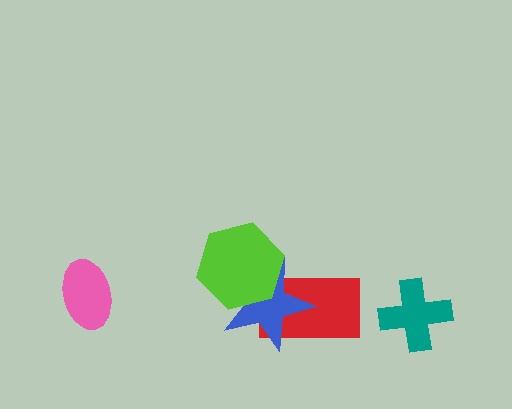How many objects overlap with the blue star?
2 objects overlap with the blue star.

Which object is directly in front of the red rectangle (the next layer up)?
The blue star is directly in front of the red rectangle.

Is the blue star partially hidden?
Yes, it is partially covered by another shape.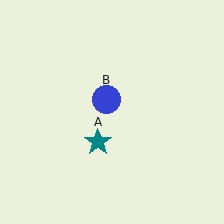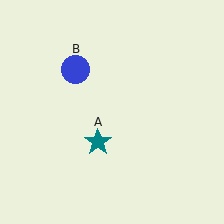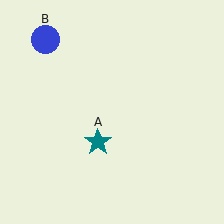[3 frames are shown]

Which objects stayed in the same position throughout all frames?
Teal star (object A) remained stationary.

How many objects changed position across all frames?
1 object changed position: blue circle (object B).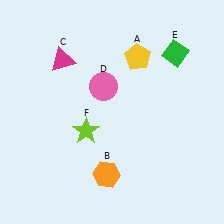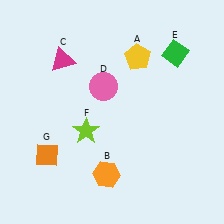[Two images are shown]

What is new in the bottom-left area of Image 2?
An orange diamond (G) was added in the bottom-left area of Image 2.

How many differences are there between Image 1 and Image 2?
There is 1 difference between the two images.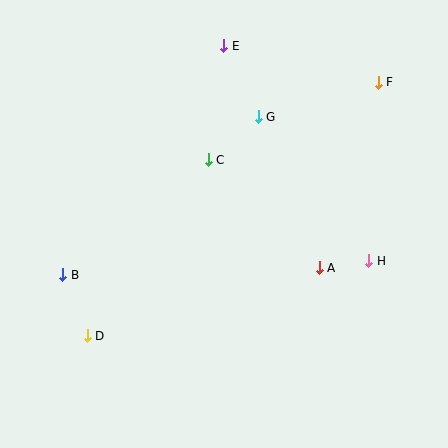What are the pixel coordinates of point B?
Point B is at (63, 275).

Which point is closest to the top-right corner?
Point F is closest to the top-right corner.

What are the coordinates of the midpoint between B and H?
The midpoint between B and H is at (216, 268).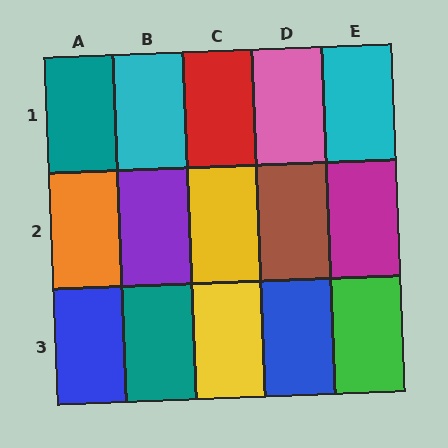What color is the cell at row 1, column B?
Cyan.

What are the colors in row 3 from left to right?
Blue, teal, yellow, blue, green.